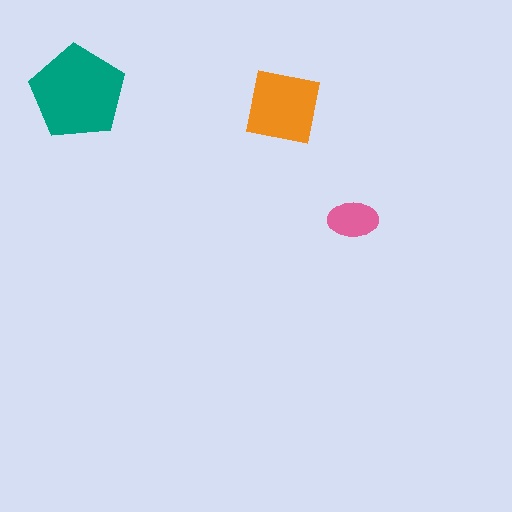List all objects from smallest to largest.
The pink ellipse, the orange square, the teal pentagon.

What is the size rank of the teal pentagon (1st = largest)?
1st.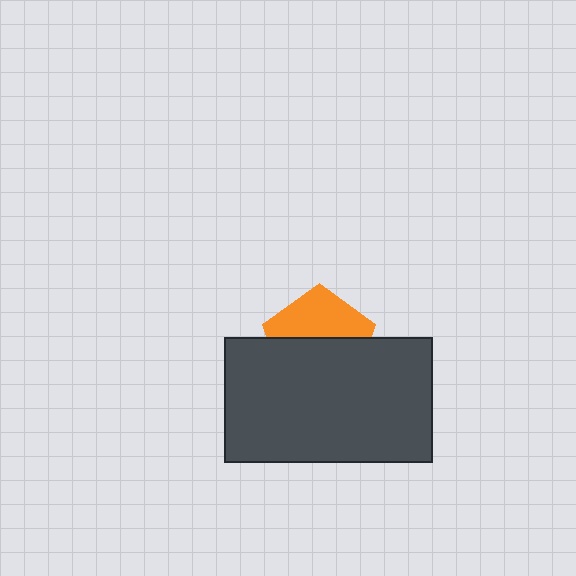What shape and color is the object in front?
The object in front is a dark gray rectangle.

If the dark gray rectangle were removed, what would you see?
You would see the complete orange pentagon.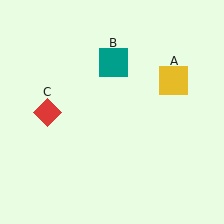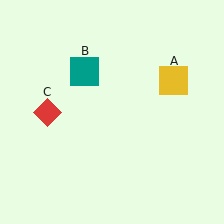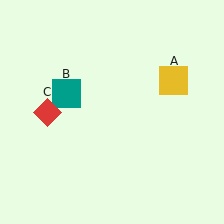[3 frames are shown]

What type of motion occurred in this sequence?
The teal square (object B) rotated counterclockwise around the center of the scene.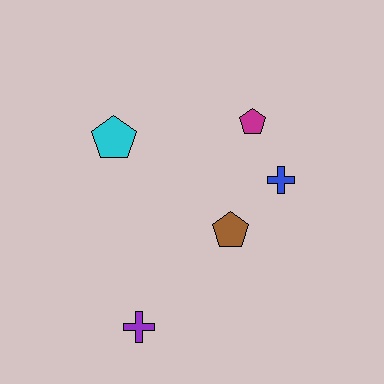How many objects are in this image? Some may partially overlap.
There are 5 objects.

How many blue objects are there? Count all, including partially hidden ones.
There is 1 blue object.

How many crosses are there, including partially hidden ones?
There are 2 crosses.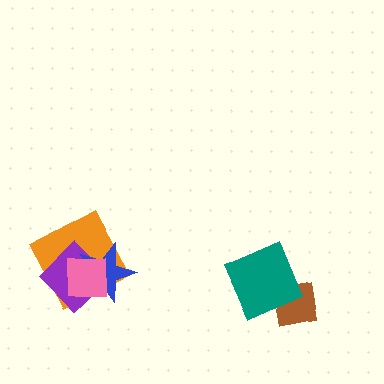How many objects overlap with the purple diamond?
3 objects overlap with the purple diamond.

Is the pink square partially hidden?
No, no other shape covers it.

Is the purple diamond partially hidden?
Yes, it is partially covered by another shape.